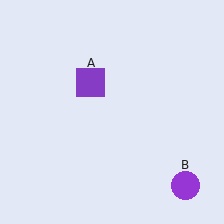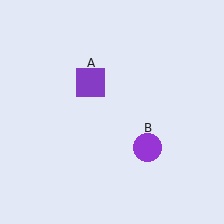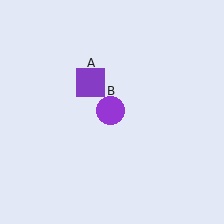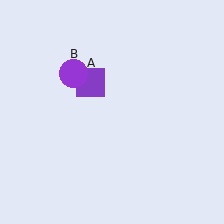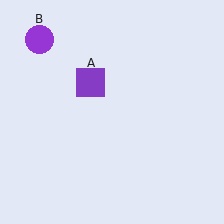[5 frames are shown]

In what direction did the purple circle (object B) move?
The purple circle (object B) moved up and to the left.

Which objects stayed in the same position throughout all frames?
Purple square (object A) remained stationary.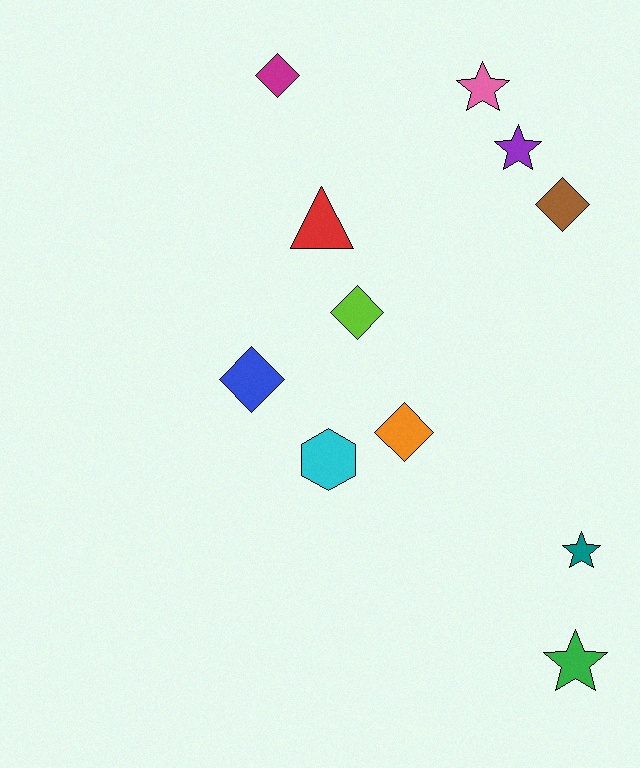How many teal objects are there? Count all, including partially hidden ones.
There is 1 teal object.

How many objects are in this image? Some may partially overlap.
There are 11 objects.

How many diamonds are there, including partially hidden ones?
There are 5 diamonds.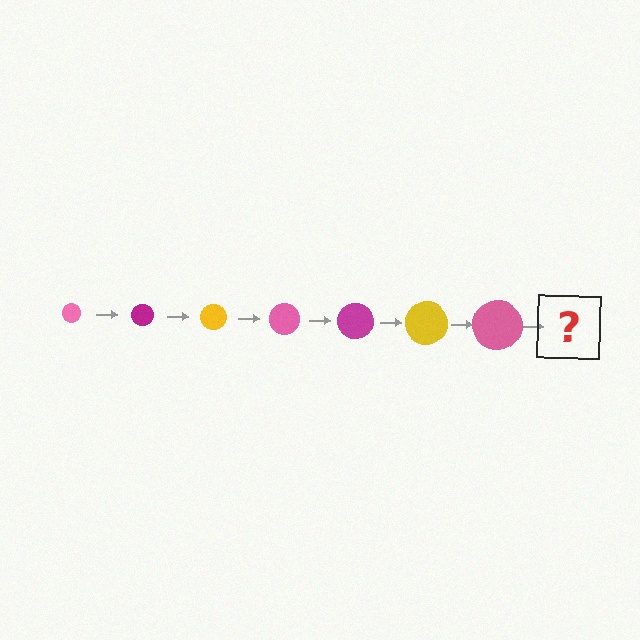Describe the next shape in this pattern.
It should be a magenta circle, larger than the previous one.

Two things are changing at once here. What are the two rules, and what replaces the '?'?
The two rules are that the circle grows larger each step and the color cycles through pink, magenta, and yellow. The '?' should be a magenta circle, larger than the previous one.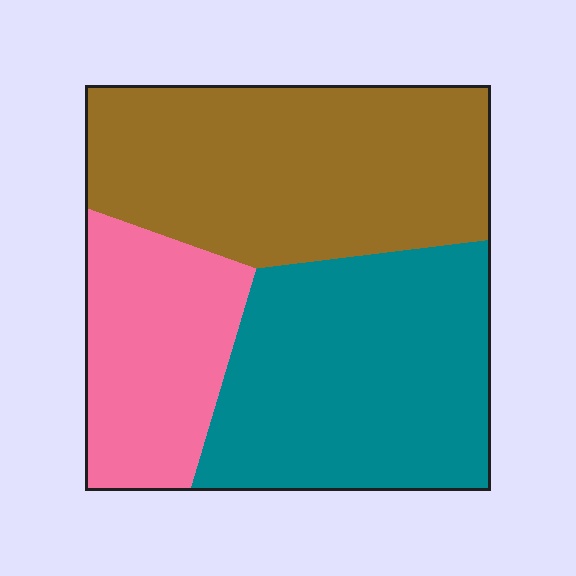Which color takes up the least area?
Pink, at roughly 20%.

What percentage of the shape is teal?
Teal covers 38% of the shape.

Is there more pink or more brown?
Brown.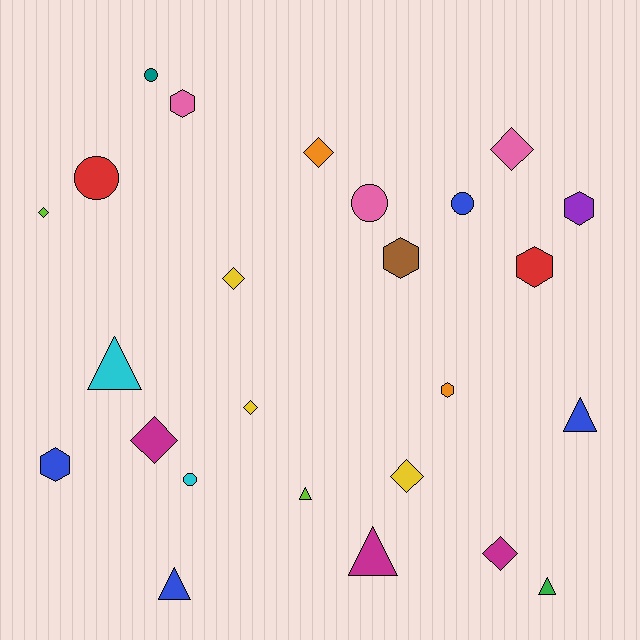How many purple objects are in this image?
There is 1 purple object.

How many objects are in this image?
There are 25 objects.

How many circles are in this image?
There are 5 circles.